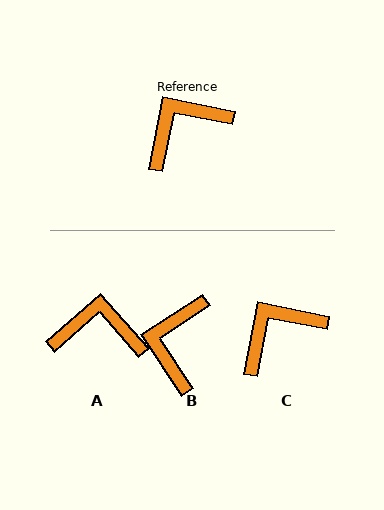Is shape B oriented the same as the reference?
No, it is off by about 45 degrees.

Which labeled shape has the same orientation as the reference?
C.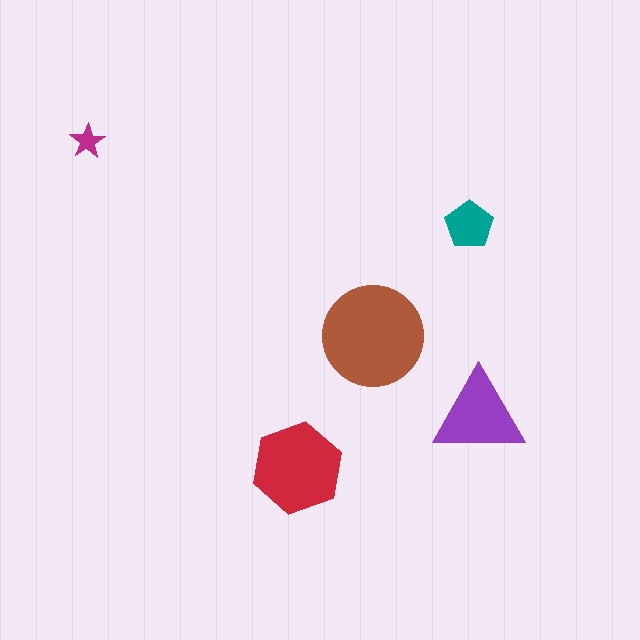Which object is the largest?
The brown circle.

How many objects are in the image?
There are 5 objects in the image.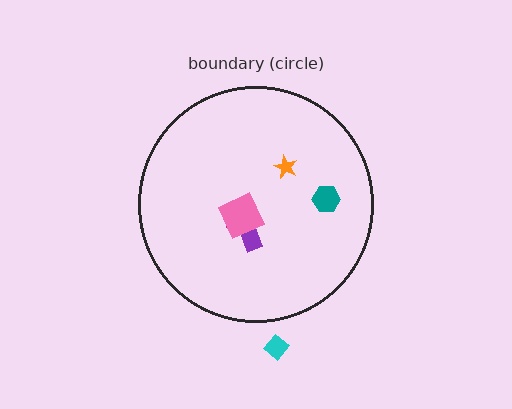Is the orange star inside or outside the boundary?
Inside.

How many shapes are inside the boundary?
5 inside, 1 outside.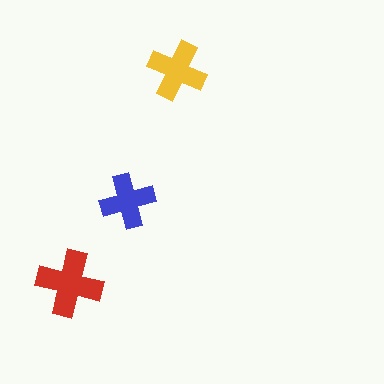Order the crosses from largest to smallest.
the red one, the yellow one, the blue one.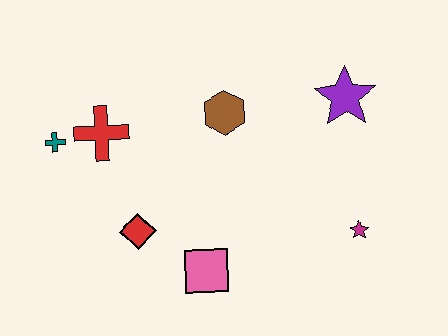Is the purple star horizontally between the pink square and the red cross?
No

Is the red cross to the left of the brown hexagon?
Yes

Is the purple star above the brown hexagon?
Yes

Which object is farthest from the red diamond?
The purple star is farthest from the red diamond.